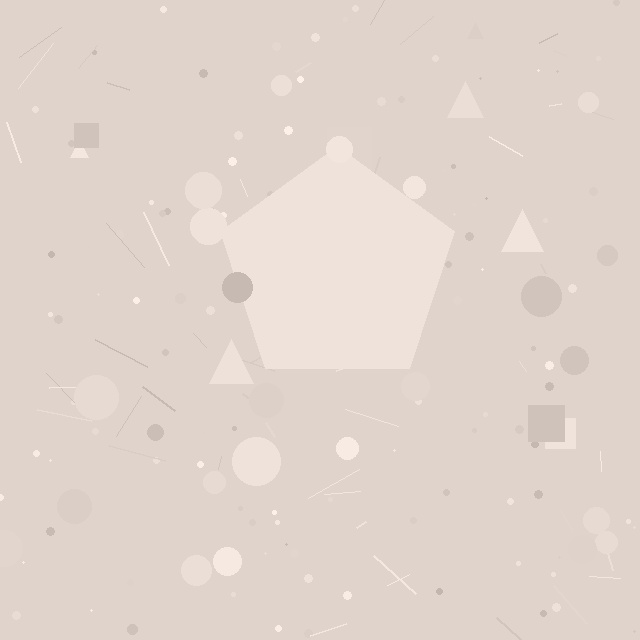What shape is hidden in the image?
A pentagon is hidden in the image.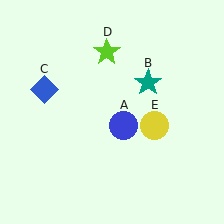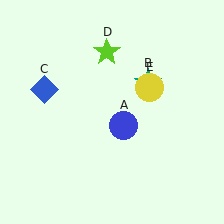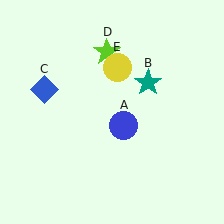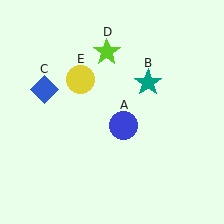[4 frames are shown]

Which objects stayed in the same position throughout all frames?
Blue circle (object A) and teal star (object B) and blue diamond (object C) and lime star (object D) remained stationary.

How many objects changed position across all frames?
1 object changed position: yellow circle (object E).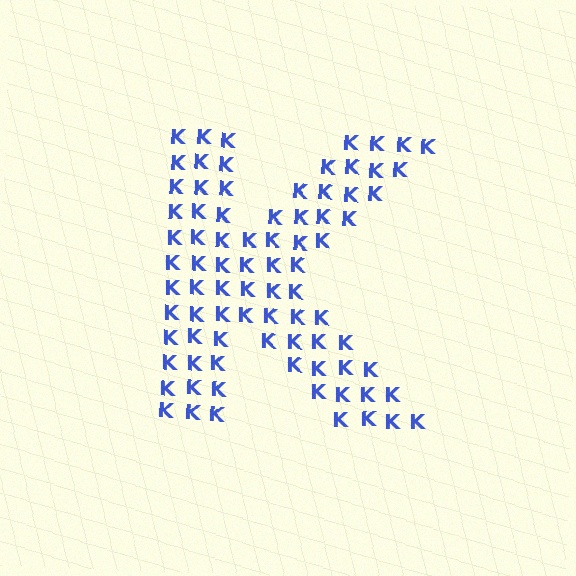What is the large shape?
The large shape is the letter K.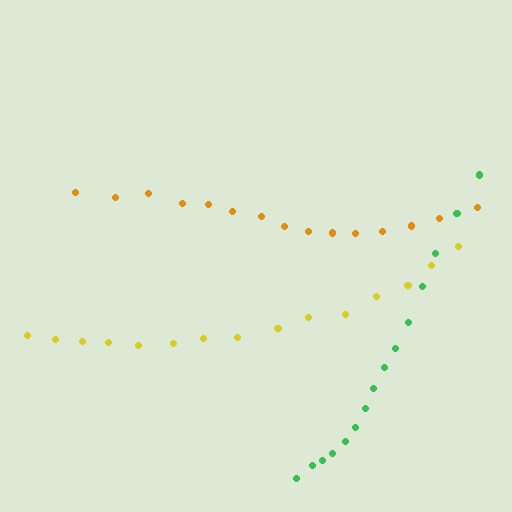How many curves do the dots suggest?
There are 3 distinct paths.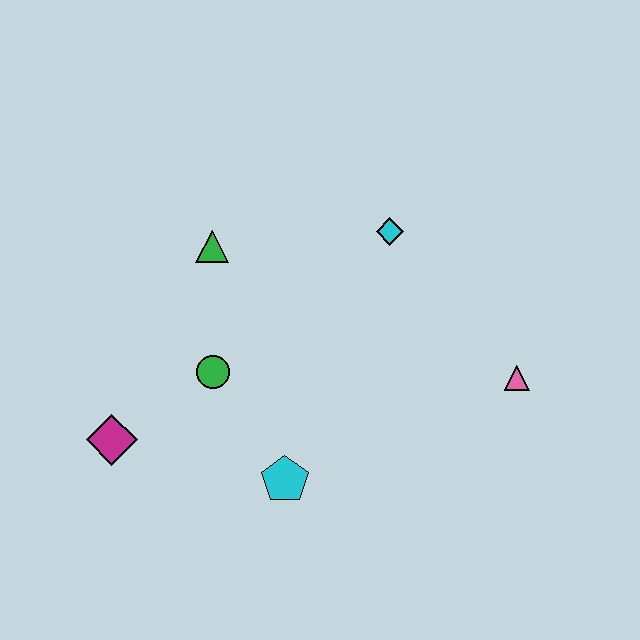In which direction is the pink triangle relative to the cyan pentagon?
The pink triangle is to the right of the cyan pentagon.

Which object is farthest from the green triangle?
The pink triangle is farthest from the green triangle.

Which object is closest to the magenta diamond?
The green circle is closest to the magenta diamond.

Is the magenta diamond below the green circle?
Yes